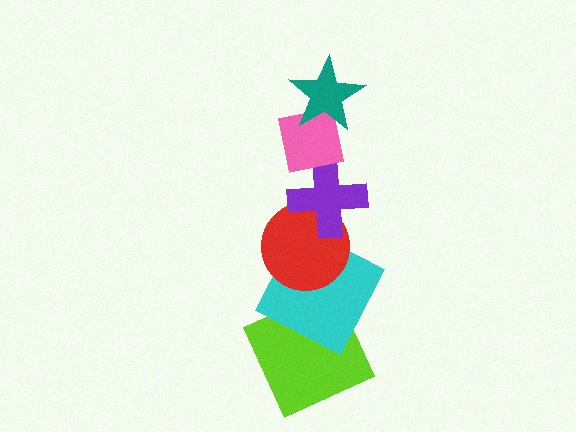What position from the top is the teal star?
The teal star is 1st from the top.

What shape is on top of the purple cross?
The pink square is on top of the purple cross.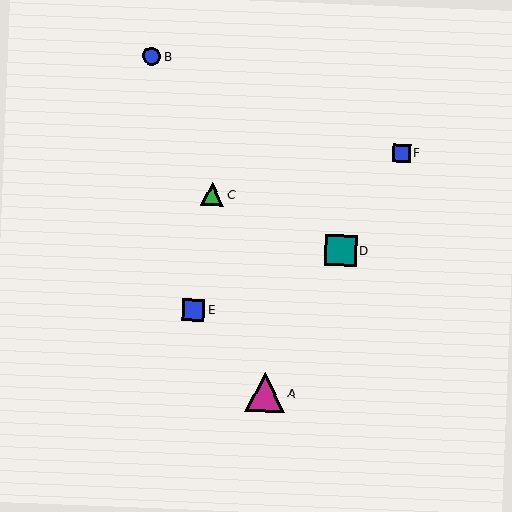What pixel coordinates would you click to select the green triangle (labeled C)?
Click at (212, 194) to select the green triangle C.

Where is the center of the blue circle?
The center of the blue circle is at (152, 57).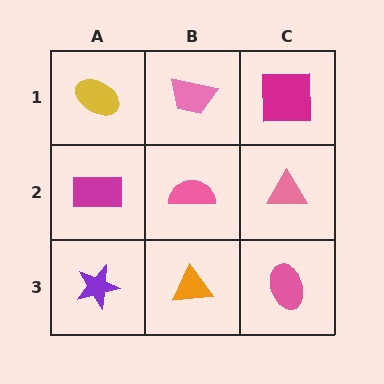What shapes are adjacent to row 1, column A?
A magenta rectangle (row 2, column A), a pink trapezoid (row 1, column B).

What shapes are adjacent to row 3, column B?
A pink semicircle (row 2, column B), a purple star (row 3, column A), a pink ellipse (row 3, column C).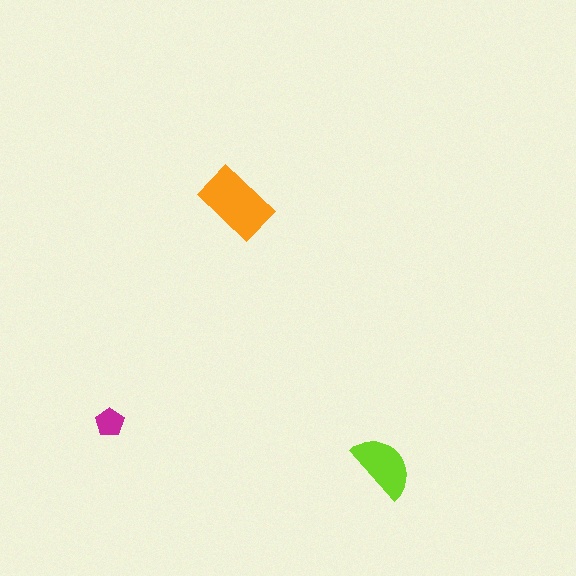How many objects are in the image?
There are 3 objects in the image.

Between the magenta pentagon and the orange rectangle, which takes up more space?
The orange rectangle.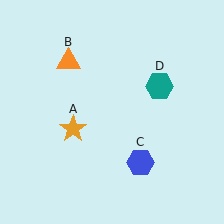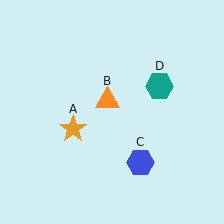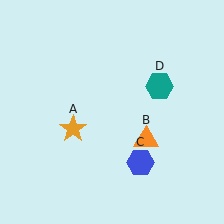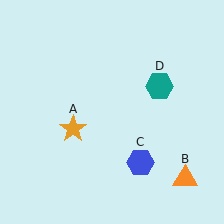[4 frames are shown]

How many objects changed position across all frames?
1 object changed position: orange triangle (object B).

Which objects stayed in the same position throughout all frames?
Orange star (object A) and blue hexagon (object C) and teal hexagon (object D) remained stationary.